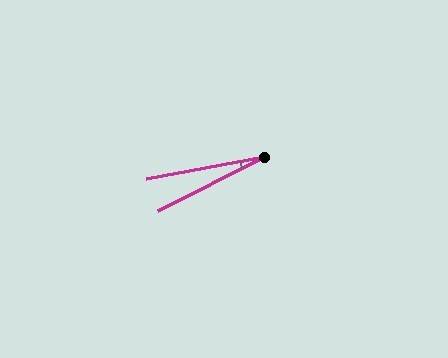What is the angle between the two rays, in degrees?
Approximately 16 degrees.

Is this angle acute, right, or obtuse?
It is acute.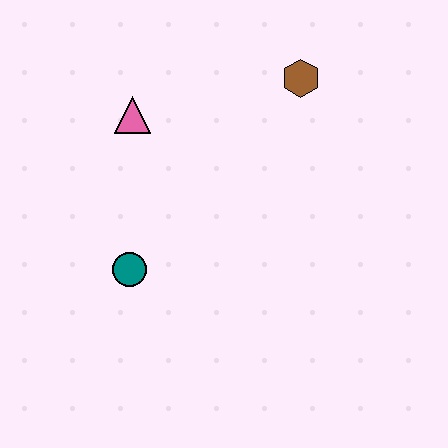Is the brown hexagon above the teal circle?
Yes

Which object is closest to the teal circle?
The pink triangle is closest to the teal circle.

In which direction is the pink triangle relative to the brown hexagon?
The pink triangle is to the left of the brown hexagon.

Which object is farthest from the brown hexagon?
The teal circle is farthest from the brown hexagon.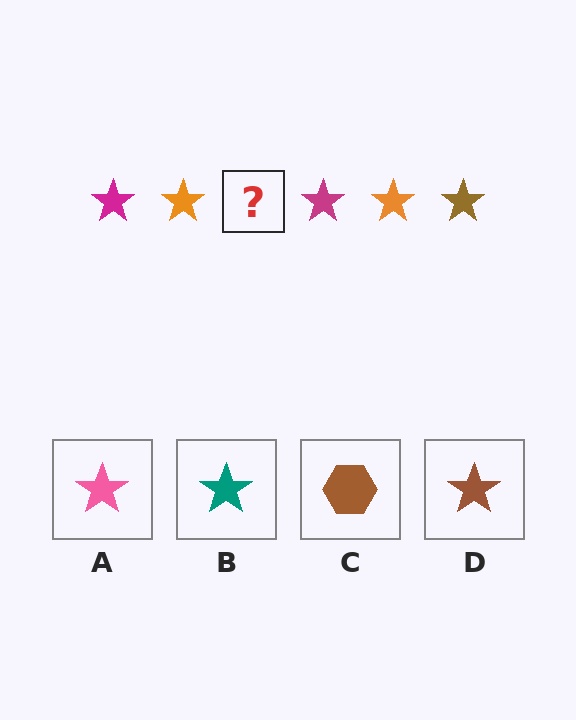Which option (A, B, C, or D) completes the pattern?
D.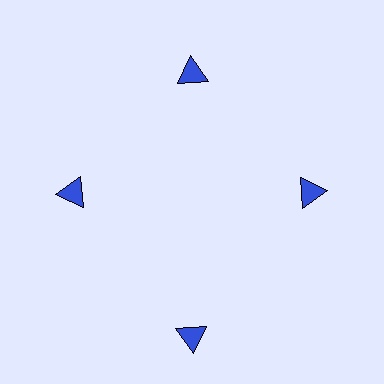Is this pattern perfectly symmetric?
No. The 4 blue triangles are arranged in a ring, but one element near the 6 o'clock position is pushed outward from the center, breaking the 4-fold rotational symmetry.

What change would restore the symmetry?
The symmetry would be restored by moving it inward, back onto the ring so that all 4 triangles sit at equal angles and equal distance from the center.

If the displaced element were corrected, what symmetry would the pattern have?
It would have 4-fold rotational symmetry — the pattern would map onto itself every 90 degrees.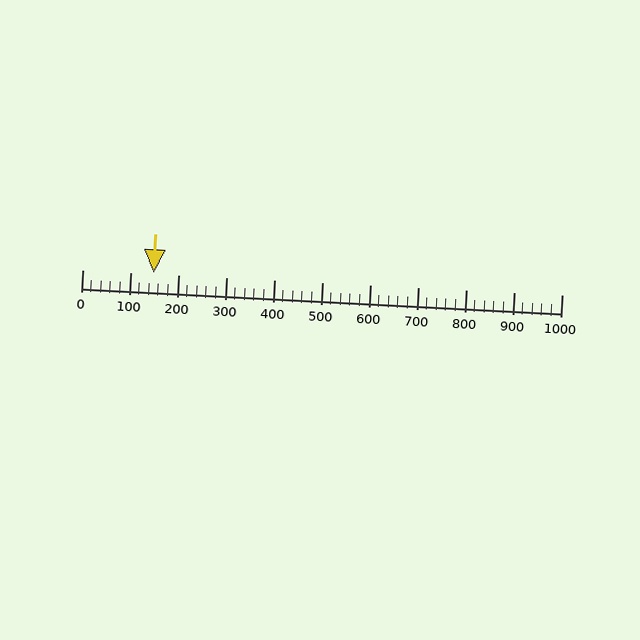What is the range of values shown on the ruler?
The ruler shows values from 0 to 1000.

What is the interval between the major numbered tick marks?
The major tick marks are spaced 100 units apart.